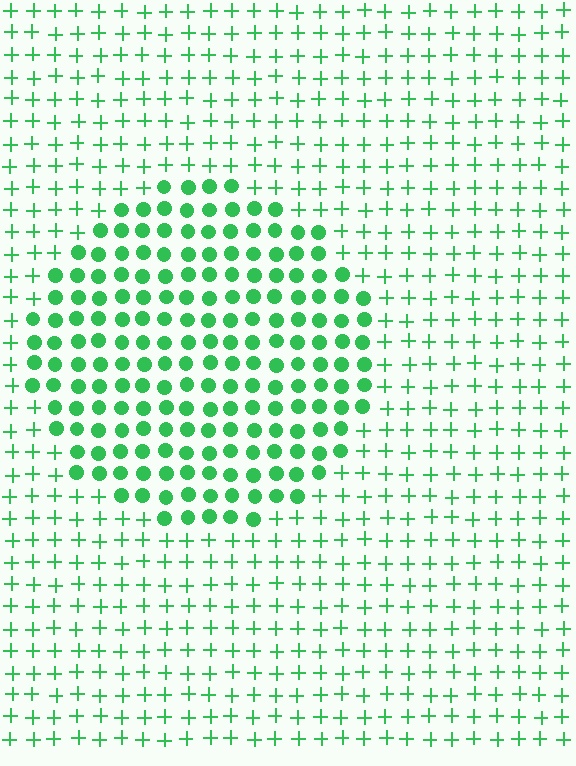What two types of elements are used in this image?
The image uses circles inside the circle region and plus signs outside it.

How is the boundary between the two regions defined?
The boundary is defined by a change in element shape: circles inside vs. plus signs outside. All elements share the same color and spacing.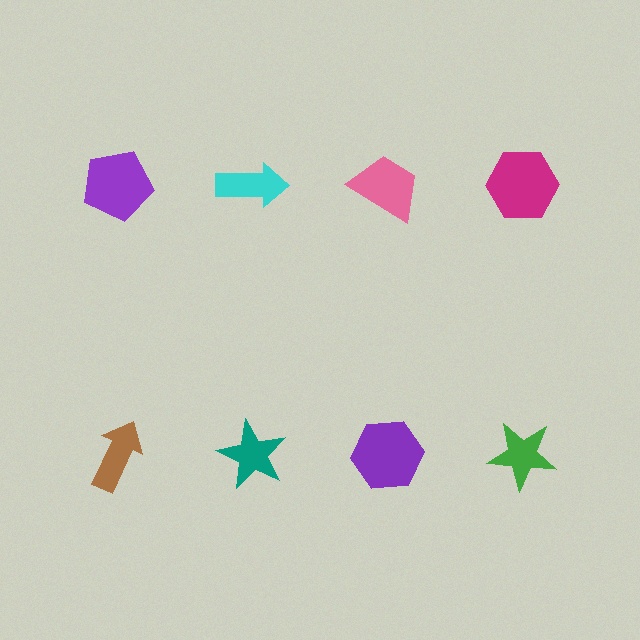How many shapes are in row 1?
4 shapes.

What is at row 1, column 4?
A magenta hexagon.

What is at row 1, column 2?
A cyan arrow.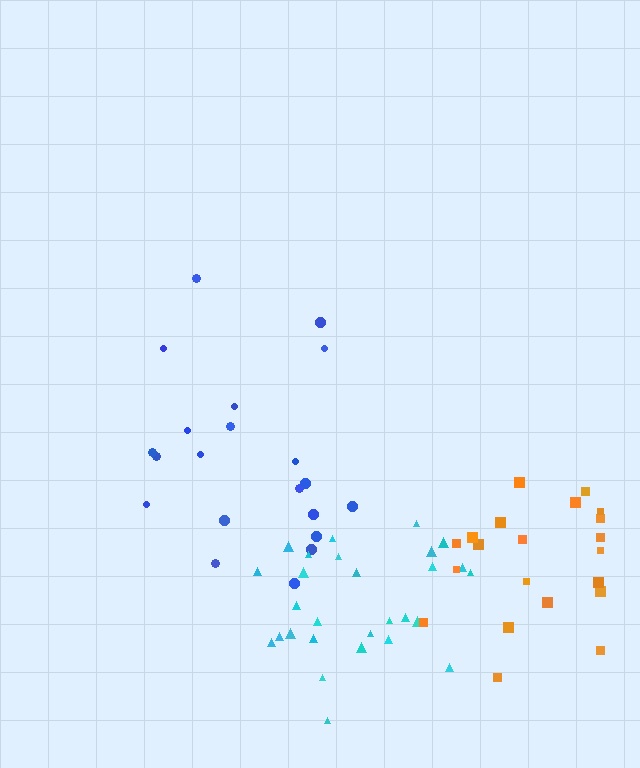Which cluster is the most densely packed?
Cyan.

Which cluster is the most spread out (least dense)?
Blue.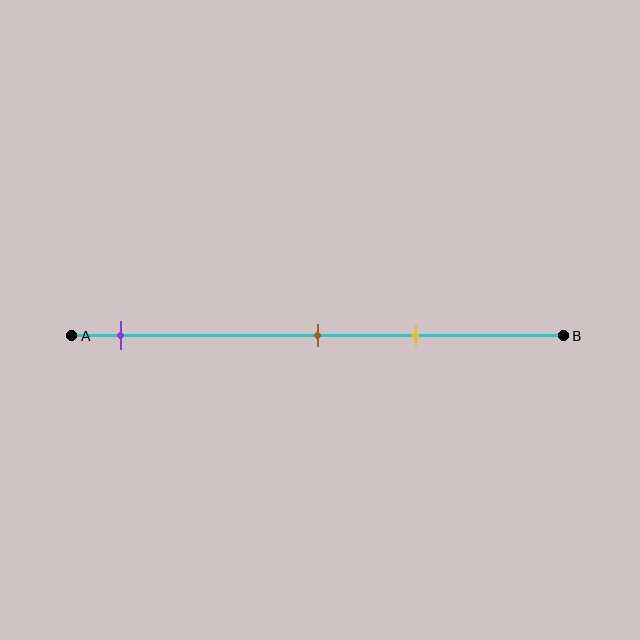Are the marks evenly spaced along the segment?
No, the marks are not evenly spaced.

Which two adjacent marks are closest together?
The brown and yellow marks are the closest adjacent pair.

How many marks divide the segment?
There are 3 marks dividing the segment.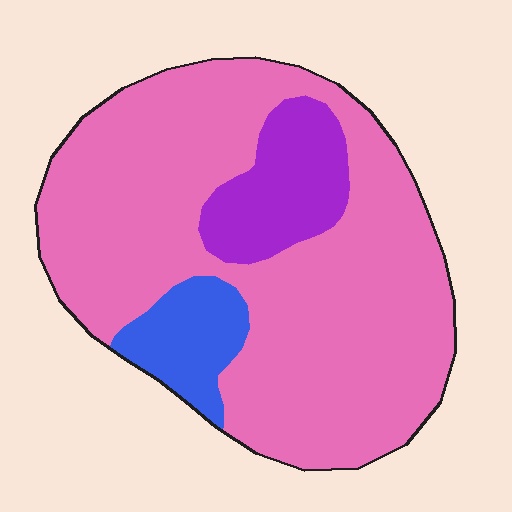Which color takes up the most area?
Pink, at roughly 80%.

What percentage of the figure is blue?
Blue takes up about one tenth (1/10) of the figure.